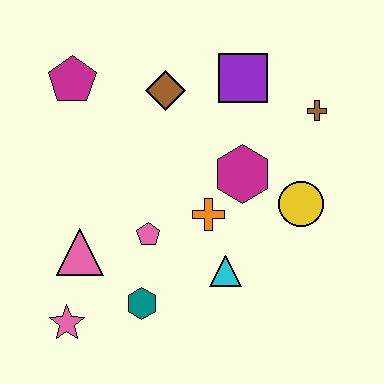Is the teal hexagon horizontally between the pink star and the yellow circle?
Yes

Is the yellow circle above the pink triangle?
Yes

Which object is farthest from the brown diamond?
The pink star is farthest from the brown diamond.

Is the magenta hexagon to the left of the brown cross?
Yes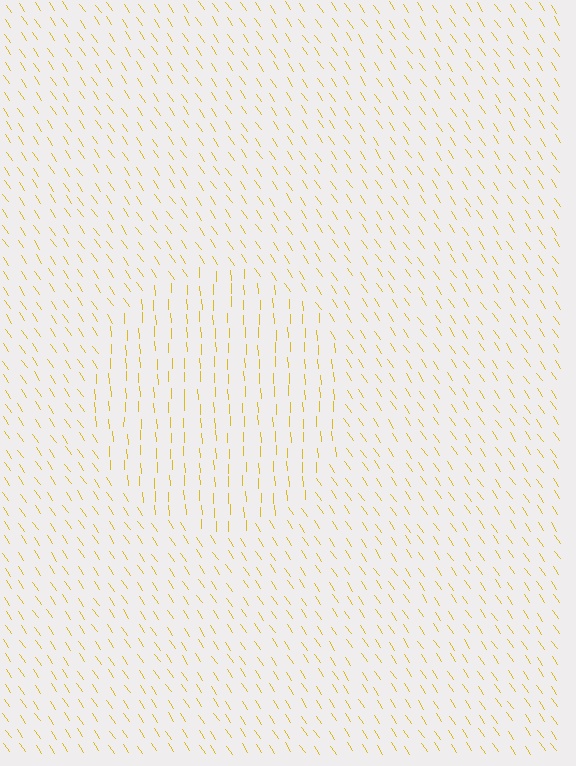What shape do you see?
I see a circle.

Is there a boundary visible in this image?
Yes, there is a texture boundary formed by a change in line orientation.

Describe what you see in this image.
The image is filled with small yellow line segments. A circle region in the image has lines oriented differently from the surrounding lines, creating a visible texture boundary.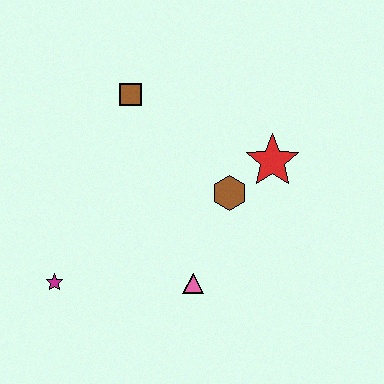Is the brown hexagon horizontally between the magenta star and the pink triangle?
No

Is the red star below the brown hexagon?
No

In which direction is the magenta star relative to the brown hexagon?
The magenta star is to the left of the brown hexagon.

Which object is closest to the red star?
The brown hexagon is closest to the red star.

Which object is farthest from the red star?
The magenta star is farthest from the red star.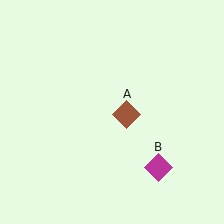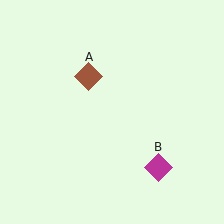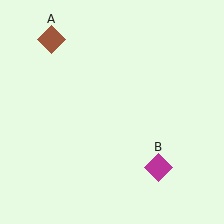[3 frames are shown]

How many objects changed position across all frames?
1 object changed position: brown diamond (object A).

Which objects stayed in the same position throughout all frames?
Magenta diamond (object B) remained stationary.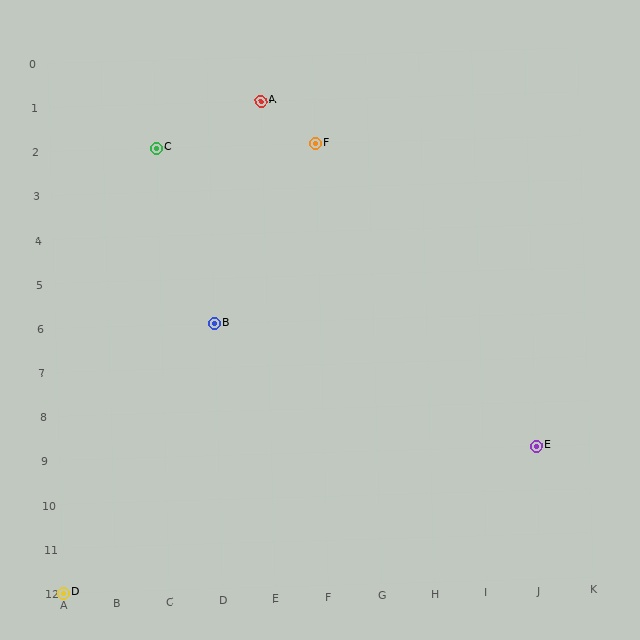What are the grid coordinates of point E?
Point E is at grid coordinates (J, 9).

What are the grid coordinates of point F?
Point F is at grid coordinates (F, 2).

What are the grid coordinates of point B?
Point B is at grid coordinates (D, 6).